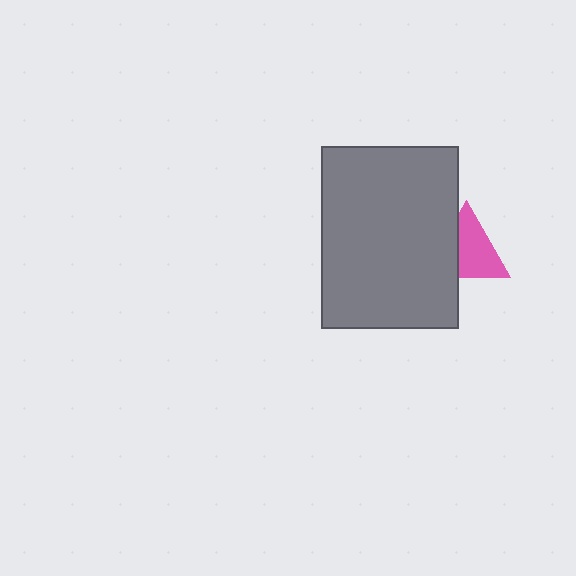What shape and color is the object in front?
The object in front is a gray rectangle.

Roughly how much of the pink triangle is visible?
About half of it is visible (roughly 65%).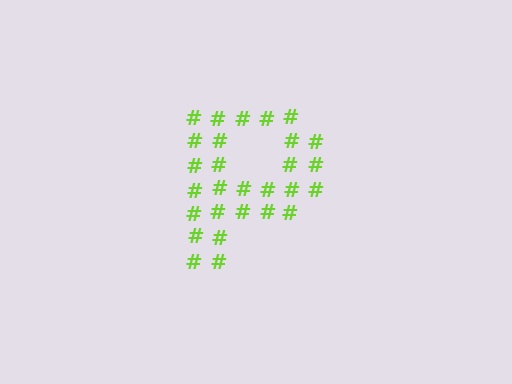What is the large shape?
The large shape is the letter P.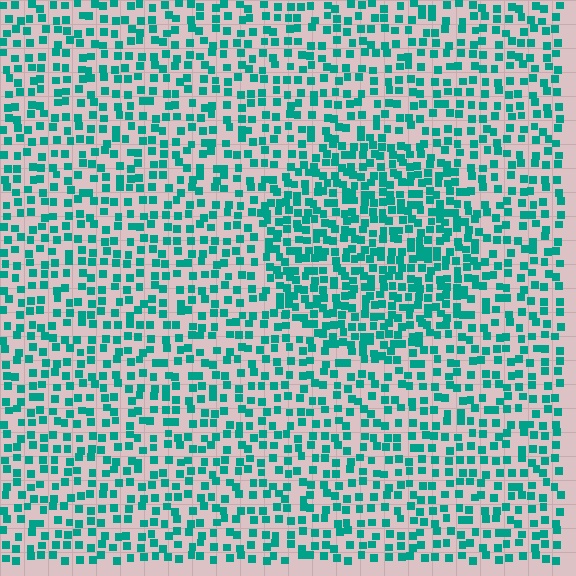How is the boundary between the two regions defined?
The boundary is defined by a change in element density (approximately 1.7x ratio). All elements are the same color, size, and shape.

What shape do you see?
I see a circle.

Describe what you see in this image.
The image contains small teal elements arranged at two different densities. A circle-shaped region is visible where the elements are more densely packed than the surrounding area.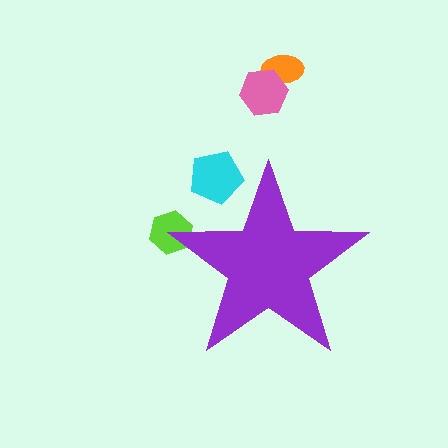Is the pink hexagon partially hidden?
No, the pink hexagon is fully visible.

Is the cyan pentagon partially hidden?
Yes, the cyan pentagon is partially hidden behind the purple star.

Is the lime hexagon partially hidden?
Yes, the lime hexagon is partially hidden behind the purple star.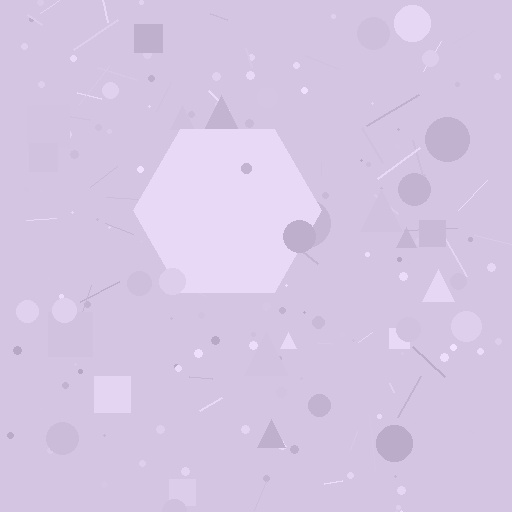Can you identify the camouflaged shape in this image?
The camouflaged shape is a hexagon.